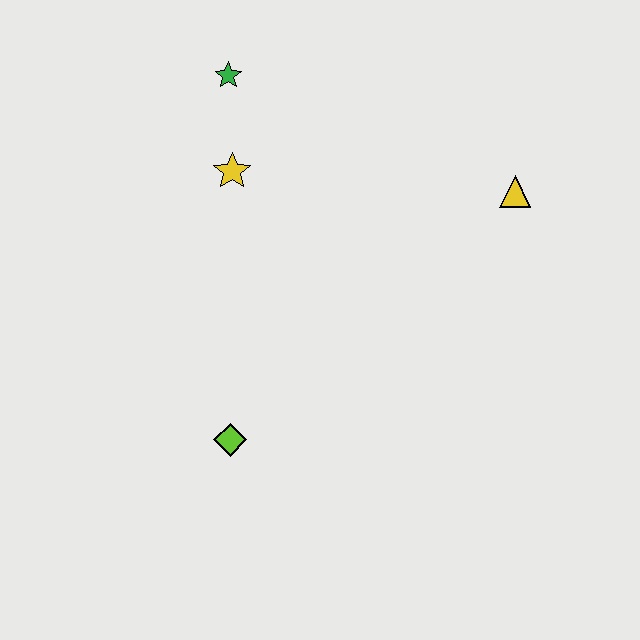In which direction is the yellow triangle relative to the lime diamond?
The yellow triangle is to the right of the lime diamond.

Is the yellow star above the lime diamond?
Yes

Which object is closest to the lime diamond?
The yellow star is closest to the lime diamond.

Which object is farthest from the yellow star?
The yellow triangle is farthest from the yellow star.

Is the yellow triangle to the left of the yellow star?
No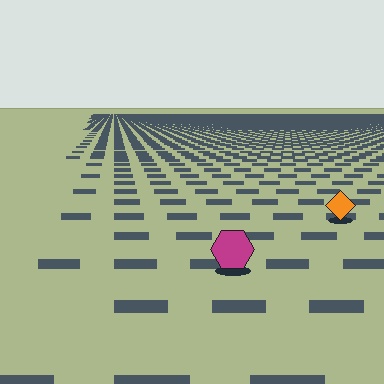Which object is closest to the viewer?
The magenta hexagon is closest. The texture marks near it are larger and more spread out.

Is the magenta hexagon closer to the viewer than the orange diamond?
Yes. The magenta hexagon is closer — you can tell from the texture gradient: the ground texture is coarser near it.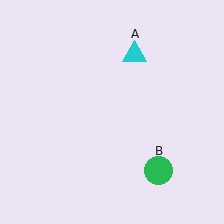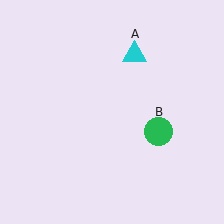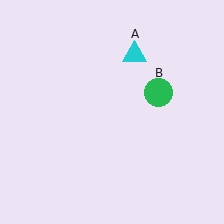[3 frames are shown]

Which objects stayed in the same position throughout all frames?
Cyan triangle (object A) remained stationary.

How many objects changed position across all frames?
1 object changed position: green circle (object B).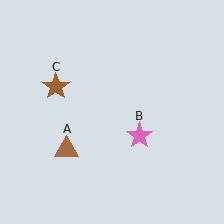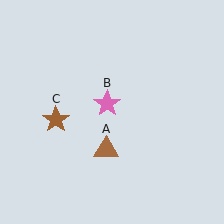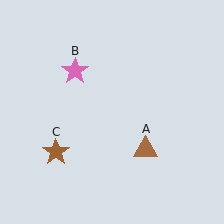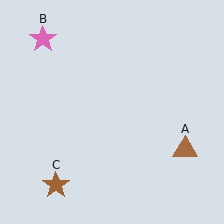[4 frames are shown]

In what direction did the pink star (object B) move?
The pink star (object B) moved up and to the left.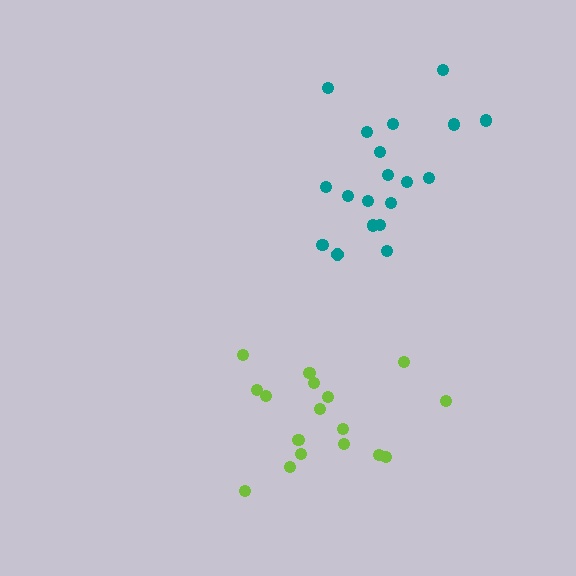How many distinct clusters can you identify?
There are 2 distinct clusters.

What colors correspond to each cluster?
The clusters are colored: lime, teal.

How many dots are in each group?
Group 1: 17 dots, Group 2: 19 dots (36 total).